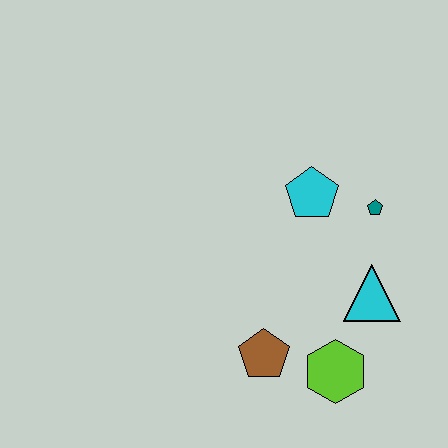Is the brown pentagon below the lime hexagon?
No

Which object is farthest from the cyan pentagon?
The lime hexagon is farthest from the cyan pentagon.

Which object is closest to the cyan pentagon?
The teal pentagon is closest to the cyan pentagon.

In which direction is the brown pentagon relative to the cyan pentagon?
The brown pentagon is below the cyan pentagon.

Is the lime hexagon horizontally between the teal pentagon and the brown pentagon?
Yes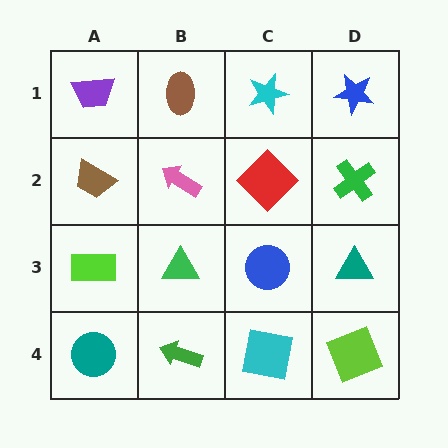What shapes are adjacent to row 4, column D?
A teal triangle (row 3, column D), a cyan square (row 4, column C).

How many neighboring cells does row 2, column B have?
4.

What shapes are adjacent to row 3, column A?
A brown trapezoid (row 2, column A), a teal circle (row 4, column A), a green triangle (row 3, column B).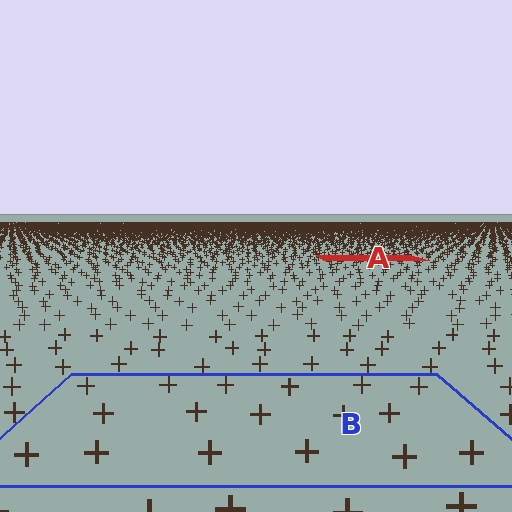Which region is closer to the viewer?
Region B is closer. The texture elements there are larger and more spread out.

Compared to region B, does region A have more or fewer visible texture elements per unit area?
Region A has more texture elements per unit area — they are packed more densely because it is farther away.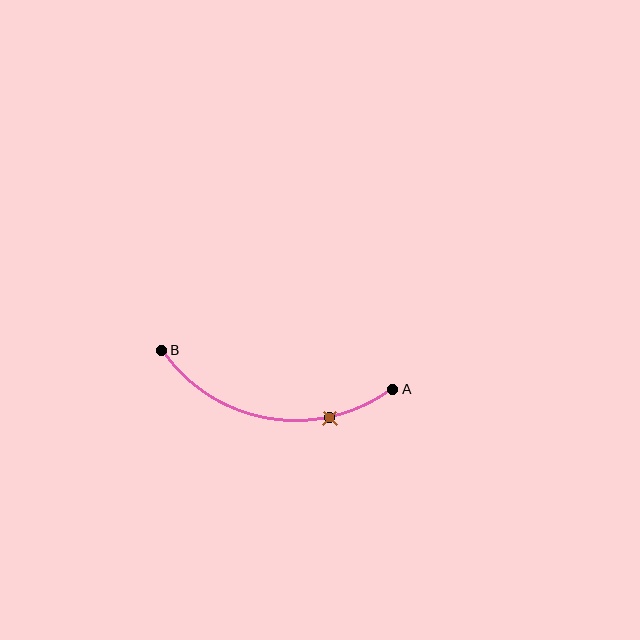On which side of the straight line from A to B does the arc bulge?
The arc bulges below the straight line connecting A and B.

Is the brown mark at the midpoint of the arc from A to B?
No. The brown mark lies on the arc but is closer to endpoint A. The arc midpoint would be at the point on the curve equidistant along the arc from both A and B.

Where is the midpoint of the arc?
The arc midpoint is the point on the curve farthest from the straight line joining A and B. It sits below that line.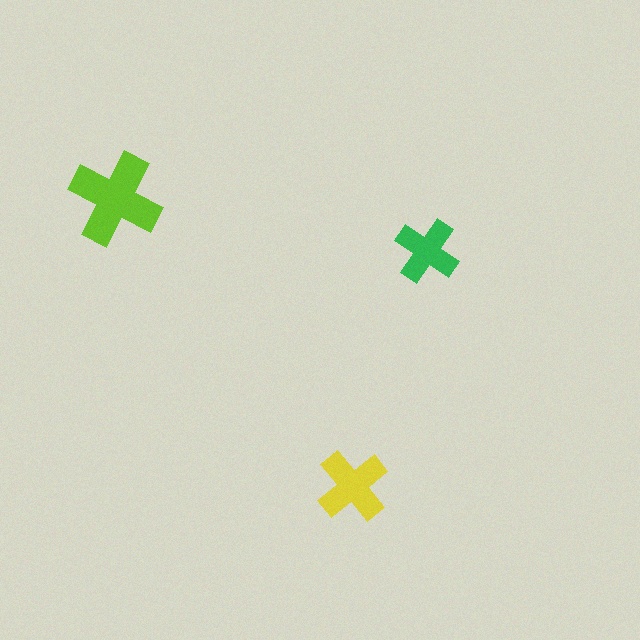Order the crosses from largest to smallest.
the lime one, the yellow one, the green one.